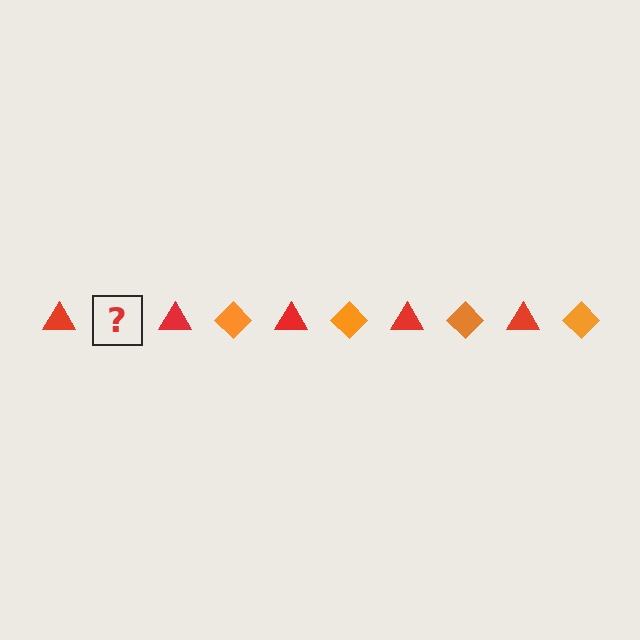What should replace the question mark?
The question mark should be replaced with an orange diamond.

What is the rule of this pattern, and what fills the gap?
The rule is that the pattern alternates between red triangle and orange diamond. The gap should be filled with an orange diamond.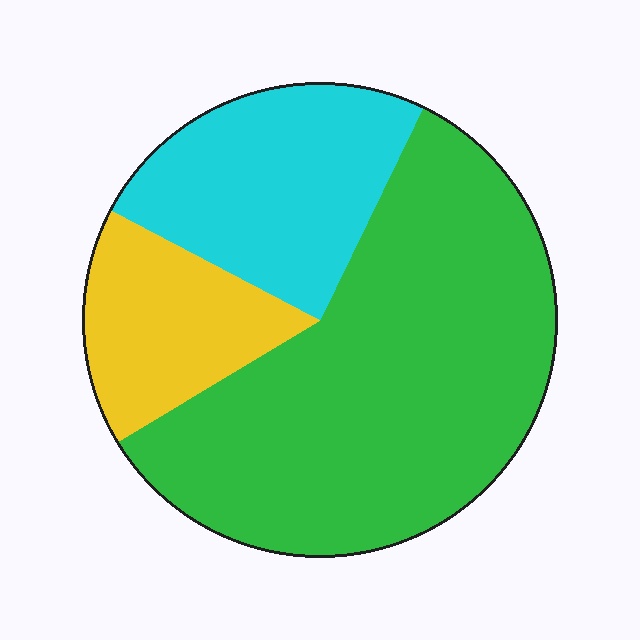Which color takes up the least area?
Yellow, at roughly 15%.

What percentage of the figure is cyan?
Cyan covers roughly 25% of the figure.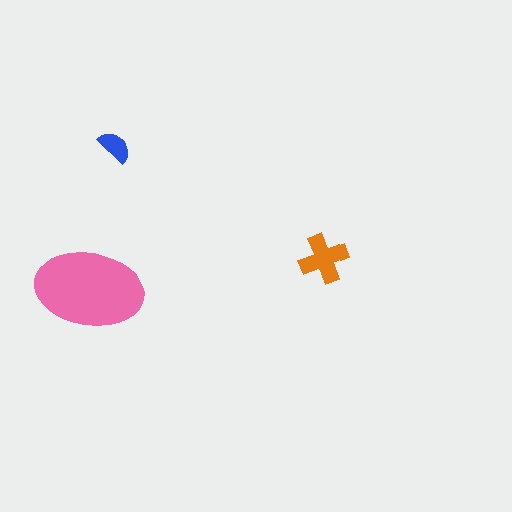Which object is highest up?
The blue semicircle is topmost.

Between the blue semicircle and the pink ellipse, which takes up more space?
The pink ellipse.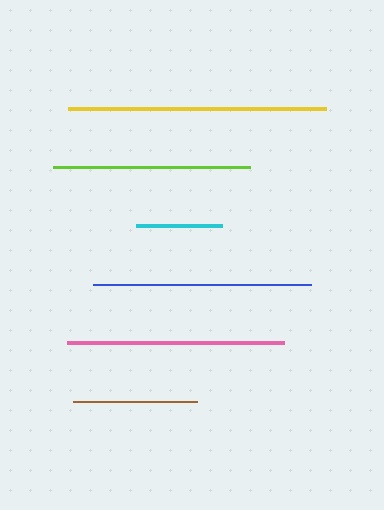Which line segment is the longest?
The yellow line is the longest at approximately 258 pixels.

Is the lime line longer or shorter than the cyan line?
The lime line is longer than the cyan line.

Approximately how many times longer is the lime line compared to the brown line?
The lime line is approximately 1.6 times the length of the brown line.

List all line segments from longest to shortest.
From longest to shortest: yellow, blue, pink, lime, brown, cyan.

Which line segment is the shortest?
The cyan line is the shortest at approximately 87 pixels.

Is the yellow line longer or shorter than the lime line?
The yellow line is longer than the lime line.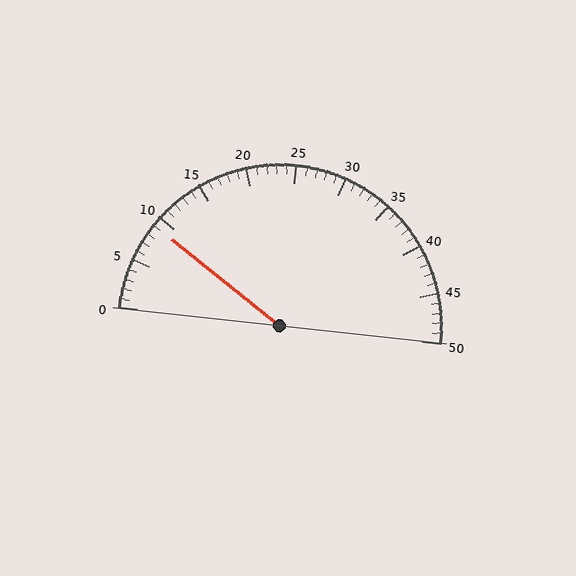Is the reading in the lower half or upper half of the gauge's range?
The reading is in the lower half of the range (0 to 50).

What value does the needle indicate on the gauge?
The needle indicates approximately 9.